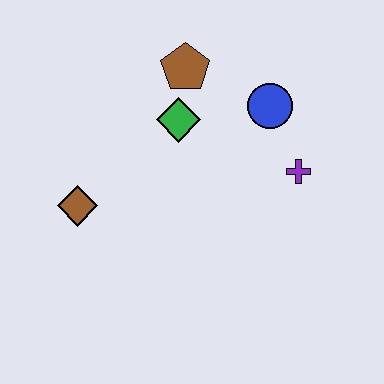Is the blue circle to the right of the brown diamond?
Yes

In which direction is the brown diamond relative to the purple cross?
The brown diamond is to the left of the purple cross.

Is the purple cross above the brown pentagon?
No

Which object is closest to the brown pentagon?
The green diamond is closest to the brown pentagon.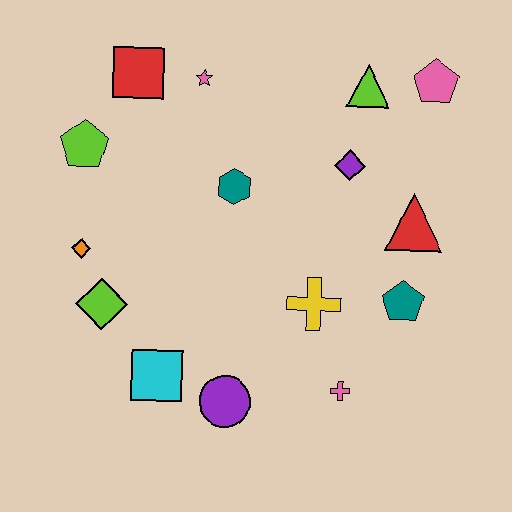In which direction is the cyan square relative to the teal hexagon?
The cyan square is below the teal hexagon.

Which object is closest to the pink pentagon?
The lime triangle is closest to the pink pentagon.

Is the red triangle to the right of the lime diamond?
Yes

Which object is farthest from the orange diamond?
The pink pentagon is farthest from the orange diamond.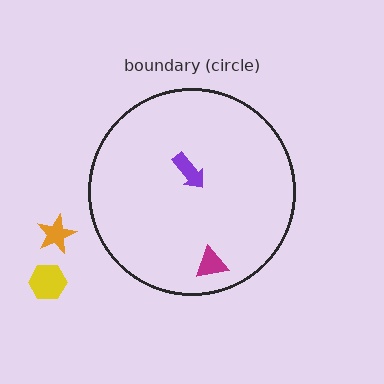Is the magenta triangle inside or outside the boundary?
Inside.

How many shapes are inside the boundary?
2 inside, 2 outside.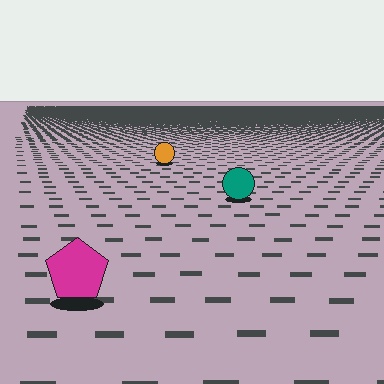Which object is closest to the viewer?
The magenta pentagon is closest. The texture marks near it are larger and more spread out.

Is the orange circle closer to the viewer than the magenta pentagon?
No. The magenta pentagon is closer — you can tell from the texture gradient: the ground texture is coarser near it.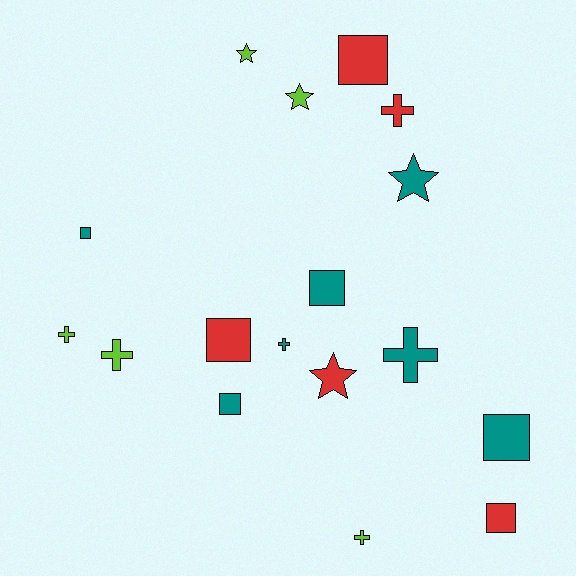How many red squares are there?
There are 3 red squares.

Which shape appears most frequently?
Square, with 7 objects.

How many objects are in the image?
There are 17 objects.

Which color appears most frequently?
Teal, with 7 objects.